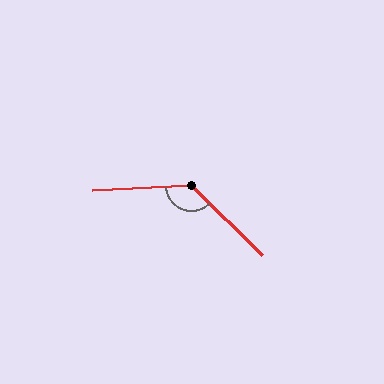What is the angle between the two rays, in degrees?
Approximately 132 degrees.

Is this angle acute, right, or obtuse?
It is obtuse.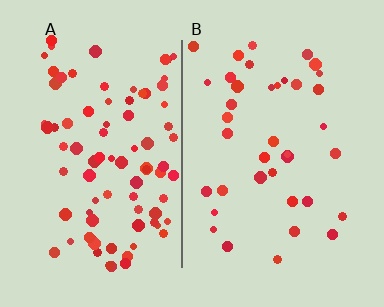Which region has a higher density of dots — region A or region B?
A (the left).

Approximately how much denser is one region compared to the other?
Approximately 2.3× — region A over region B.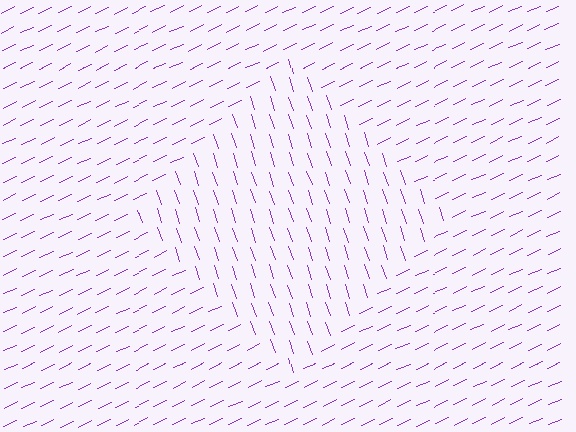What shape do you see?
I see a diamond.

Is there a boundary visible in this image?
Yes, there is a texture boundary formed by a change in line orientation.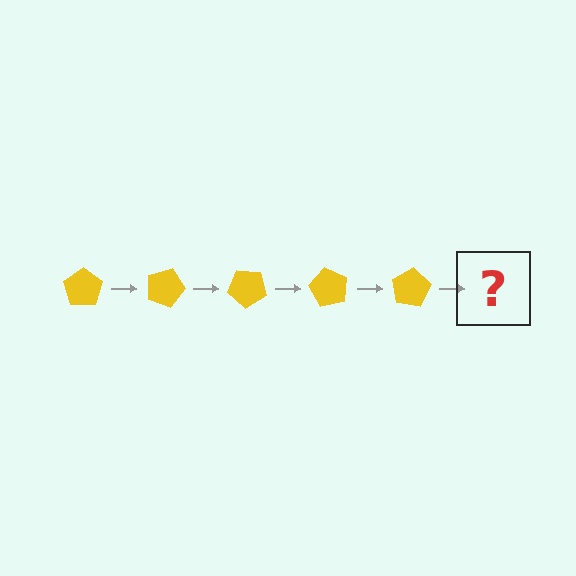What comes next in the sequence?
The next element should be a yellow pentagon rotated 100 degrees.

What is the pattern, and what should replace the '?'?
The pattern is that the pentagon rotates 20 degrees each step. The '?' should be a yellow pentagon rotated 100 degrees.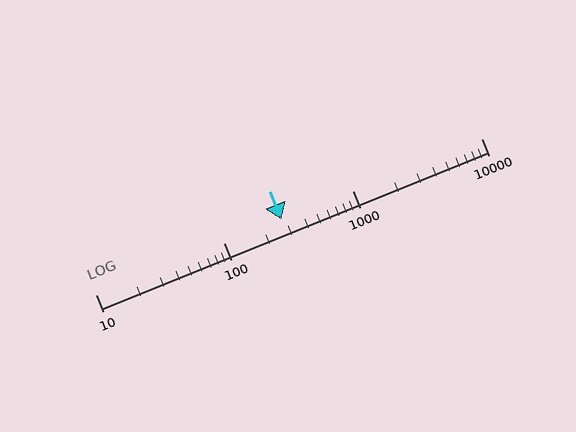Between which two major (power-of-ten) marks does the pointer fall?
The pointer is between 100 and 1000.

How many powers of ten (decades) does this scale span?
The scale spans 3 decades, from 10 to 10000.